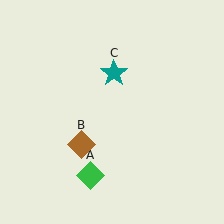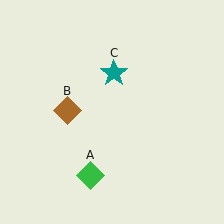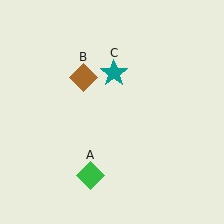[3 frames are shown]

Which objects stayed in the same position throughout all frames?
Green diamond (object A) and teal star (object C) remained stationary.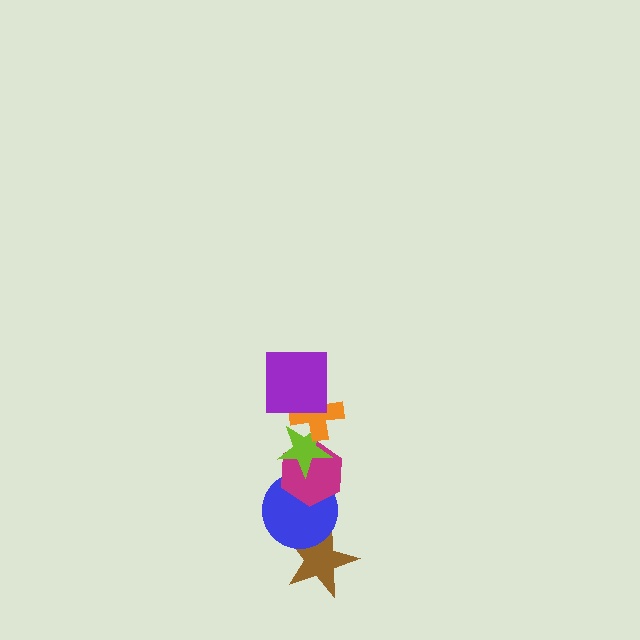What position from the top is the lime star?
The lime star is 3rd from the top.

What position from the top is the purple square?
The purple square is 1st from the top.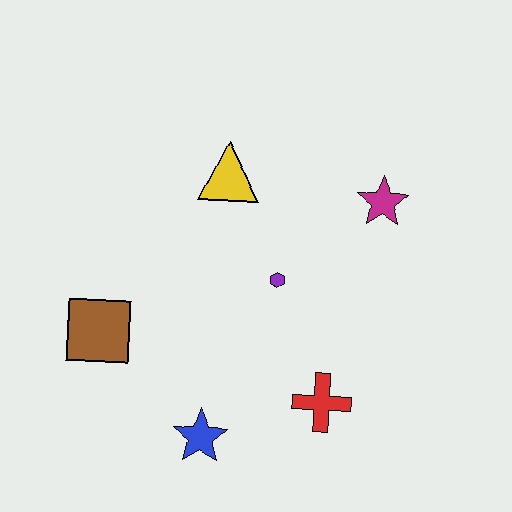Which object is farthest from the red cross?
The yellow triangle is farthest from the red cross.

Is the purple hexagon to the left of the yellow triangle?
No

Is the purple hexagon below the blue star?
No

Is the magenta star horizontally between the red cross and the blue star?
No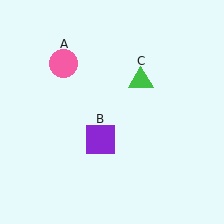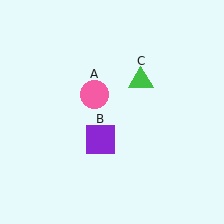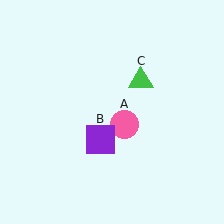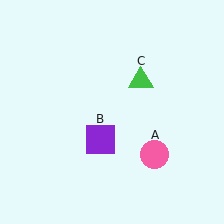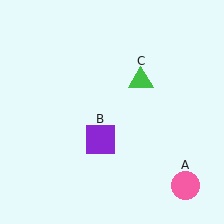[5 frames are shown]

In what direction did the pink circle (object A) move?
The pink circle (object A) moved down and to the right.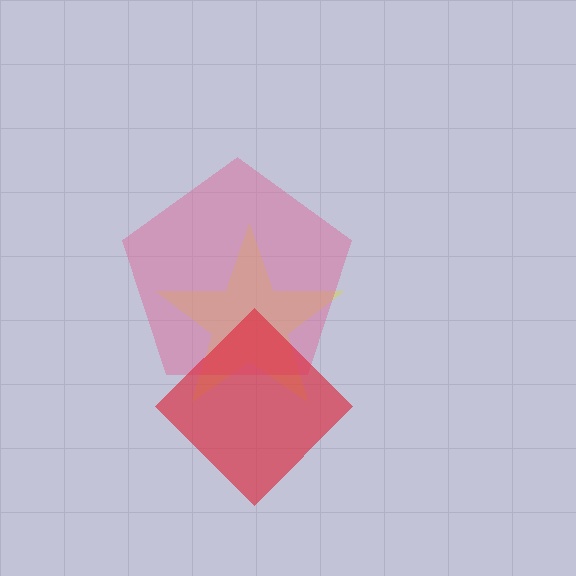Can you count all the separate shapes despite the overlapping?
Yes, there are 3 separate shapes.